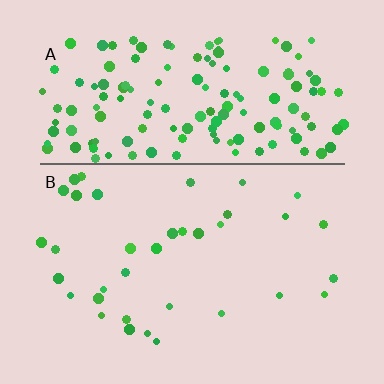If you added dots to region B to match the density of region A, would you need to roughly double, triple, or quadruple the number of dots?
Approximately quadruple.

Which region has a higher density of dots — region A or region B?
A (the top).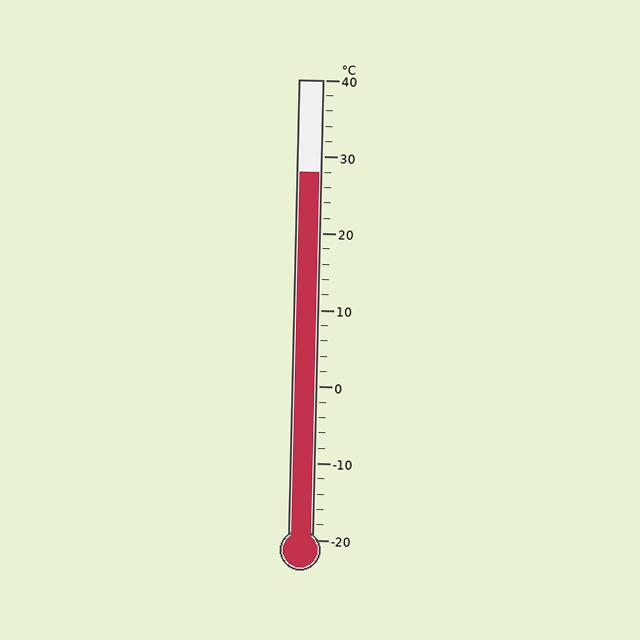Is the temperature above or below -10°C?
The temperature is above -10°C.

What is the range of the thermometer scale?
The thermometer scale ranges from -20°C to 40°C.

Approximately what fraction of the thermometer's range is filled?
The thermometer is filled to approximately 80% of its range.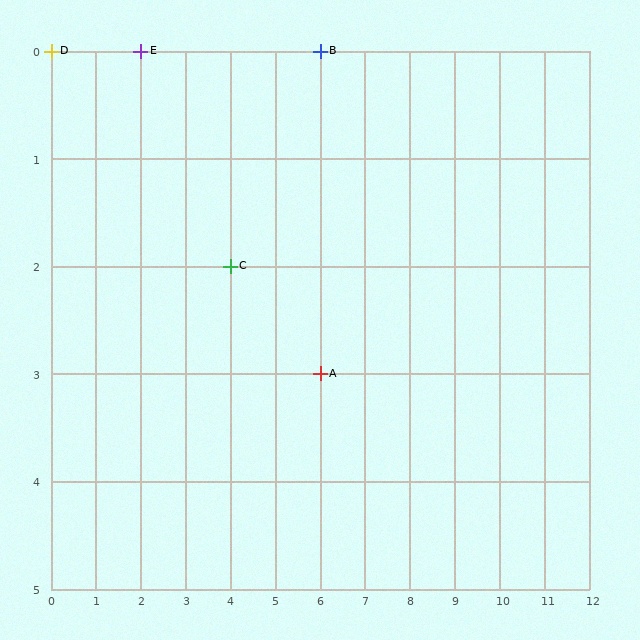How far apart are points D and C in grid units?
Points D and C are 4 columns and 2 rows apart (about 4.5 grid units diagonally).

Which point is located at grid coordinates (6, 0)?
Point B is at (6, 0).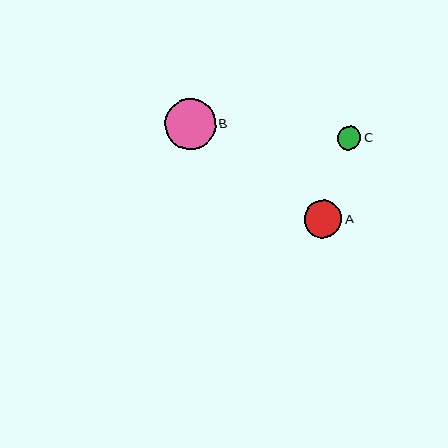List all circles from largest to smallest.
From largest to smallest: B, A, C.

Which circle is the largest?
Circle B is the largest with a size of approximately 51 pixels.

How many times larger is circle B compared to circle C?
Circle B is approximately 2.2 times the size of circle C.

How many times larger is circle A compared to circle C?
Circle A is approximately 1.6 times the size of circle C.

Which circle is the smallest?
Circle C is the smallest with a size of approximately 23 pixels.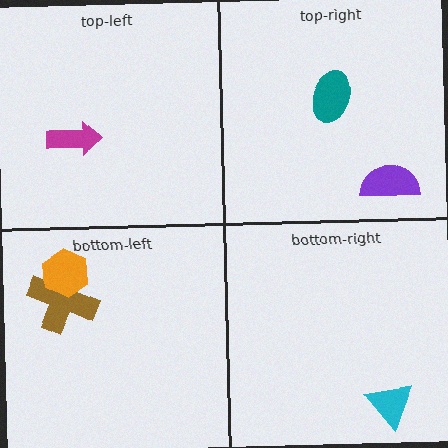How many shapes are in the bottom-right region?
1.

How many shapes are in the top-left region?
1.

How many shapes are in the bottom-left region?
2.